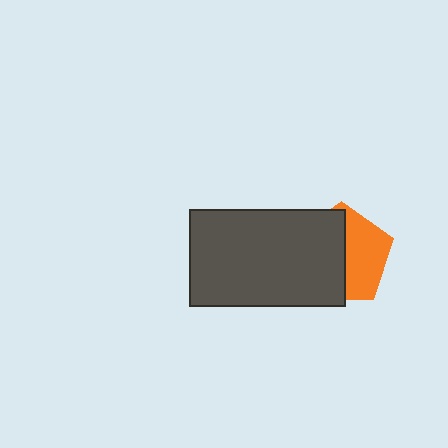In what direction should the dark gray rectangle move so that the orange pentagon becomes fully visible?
The dark gray rectangle should move left. That is the shortest direction to clear the overlap and leave the orange pentagon fully visible.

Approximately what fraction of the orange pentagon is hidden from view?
Roughly 54% of the orange pentagon is hidden behind the dark gray rectangle.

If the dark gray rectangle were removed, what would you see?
You would see the complete orange pentagon.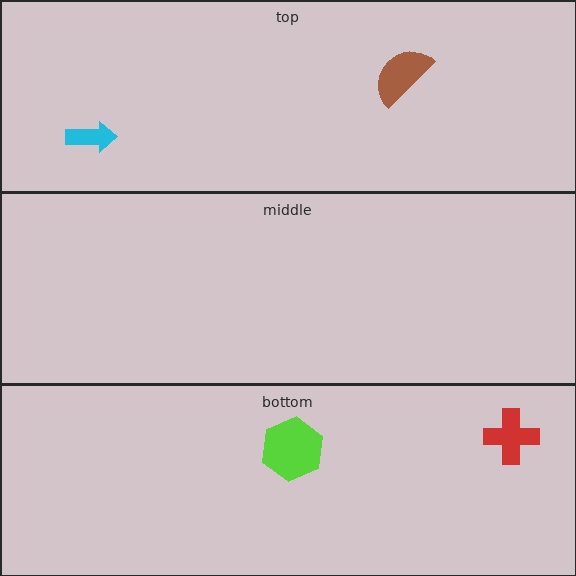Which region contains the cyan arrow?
The top region.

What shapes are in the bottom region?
The red cross, the lime hexagon.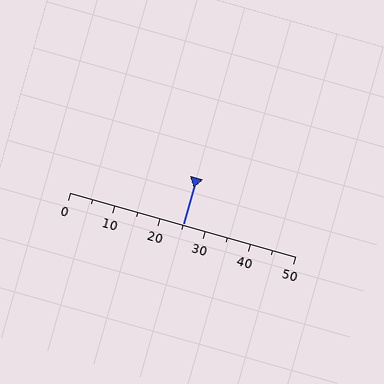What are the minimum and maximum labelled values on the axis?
The axis runs from 0 to 50.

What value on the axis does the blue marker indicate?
The marker indicates approximately 25.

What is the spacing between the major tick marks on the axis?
The major ticks are spaced 10 apart.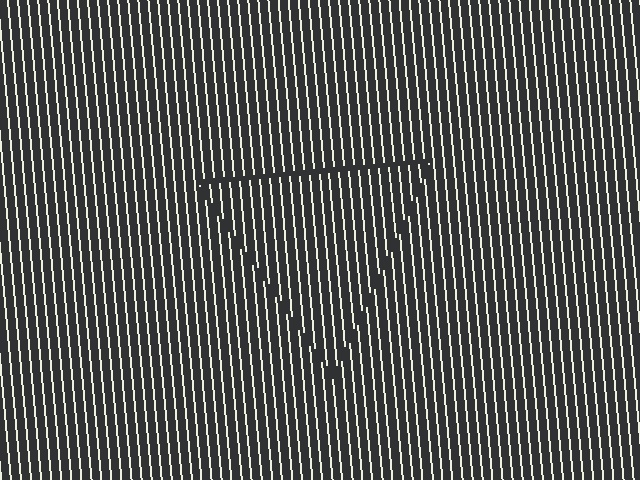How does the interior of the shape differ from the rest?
The interior of the shape contains the same grating, shifted by half a period — the contour is defined by the phase discontinuity where line-ends from the inner and outer gratings abut.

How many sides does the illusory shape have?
3 sides — the line-ends trace a triangle.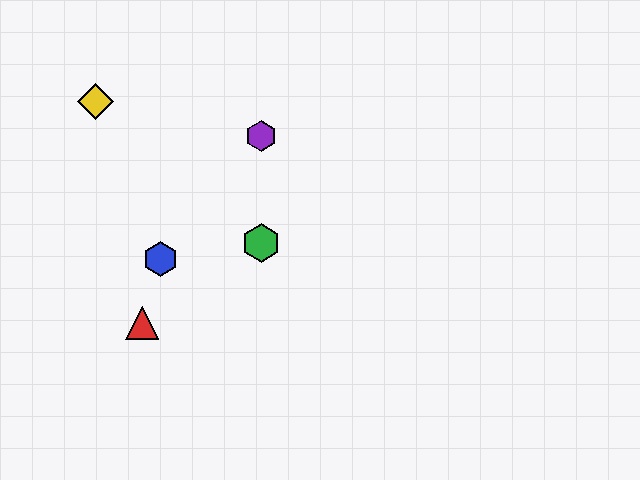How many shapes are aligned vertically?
2 shapes (the green hexagon, the purple hexagon) are aligned vertically.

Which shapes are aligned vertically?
The green hexagon, the purple hexagon are aligned vertically.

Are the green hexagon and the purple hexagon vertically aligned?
Yes, both are at x≈261.